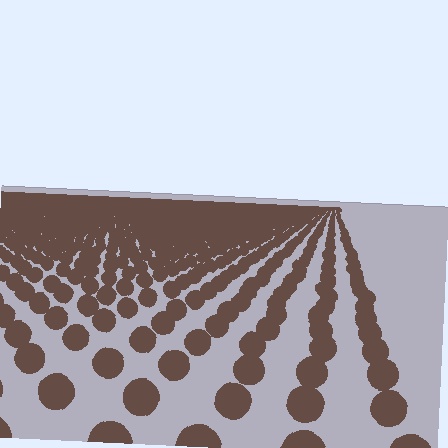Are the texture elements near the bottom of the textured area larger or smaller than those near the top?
Larger. Near the bottom, elements are closer to the viewer and appear at a bigger on-screen size.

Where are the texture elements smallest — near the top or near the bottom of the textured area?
Near the top.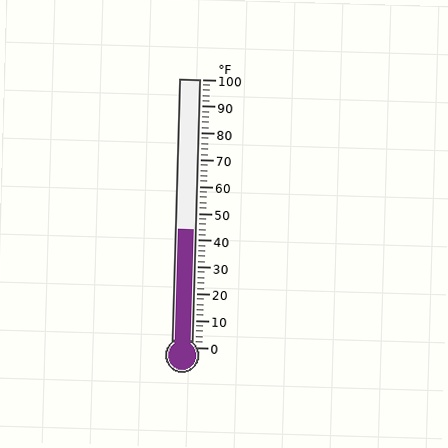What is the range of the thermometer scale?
The thermometer scale ranges from 0°F to 100°F.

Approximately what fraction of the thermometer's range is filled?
The thermometer is filled to approximately 45% of its range.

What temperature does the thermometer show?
The thermometer shows approximately 44°F.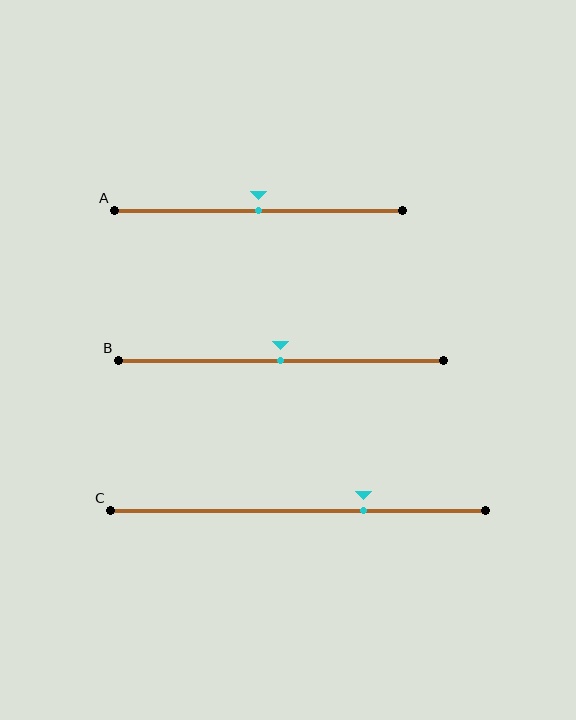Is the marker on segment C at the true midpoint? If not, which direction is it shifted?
No, the marker on segment C is shifted to the right by about 17% of the segment length.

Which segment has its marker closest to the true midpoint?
Segment A has its marker closest to the true midpoint.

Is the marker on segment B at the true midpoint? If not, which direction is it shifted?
Yes, the marker on segment B is at the true midpoint.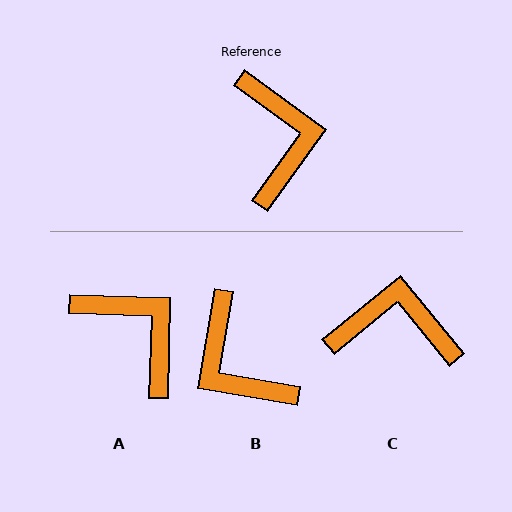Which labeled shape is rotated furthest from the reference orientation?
B, about 154 degrees away.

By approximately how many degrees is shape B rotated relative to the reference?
Approximately 154 degrees clockwise.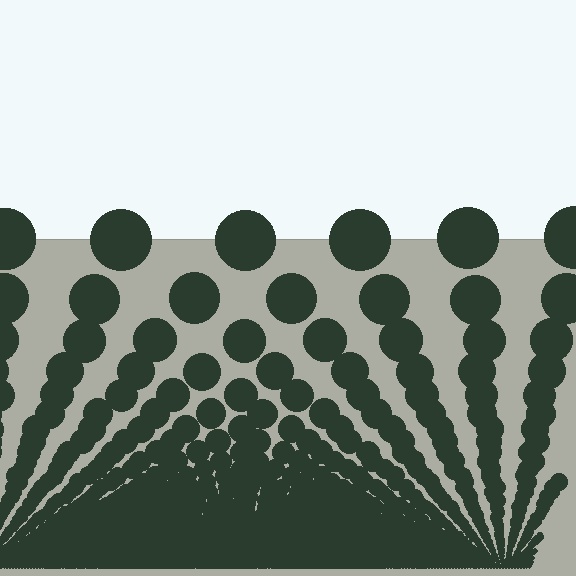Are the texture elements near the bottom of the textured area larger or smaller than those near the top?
Smaller. The gradient is inverted — elements near the bottom are smaller and denser.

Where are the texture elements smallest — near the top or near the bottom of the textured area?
Near the bottom.